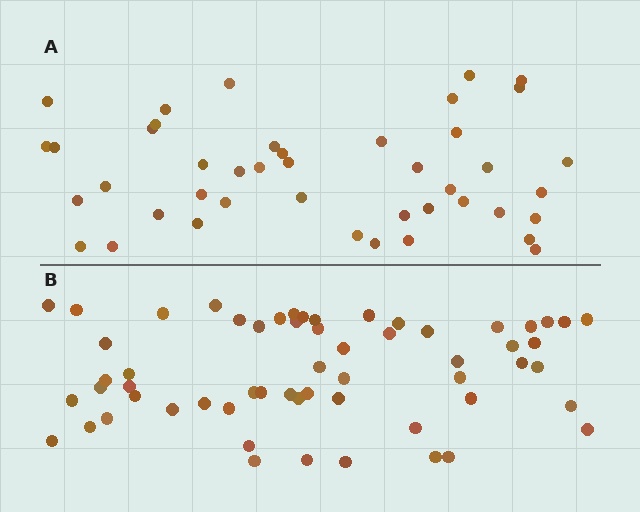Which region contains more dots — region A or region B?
Region B (the bottom region) has more dots.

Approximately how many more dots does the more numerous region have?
Region B has approximately 15 more dots than region A.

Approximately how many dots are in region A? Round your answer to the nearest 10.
About 40 dots. (The exact count is 43, which rounds to 40.)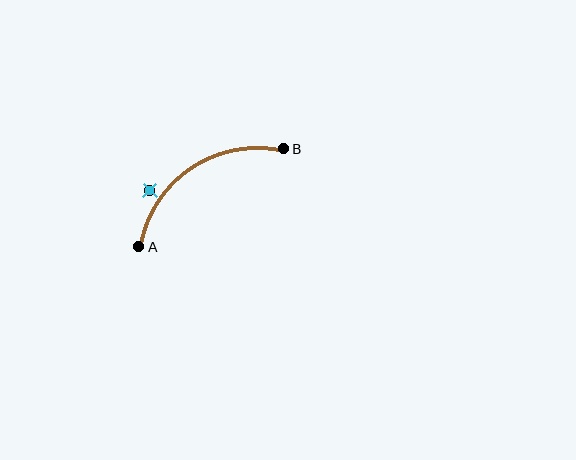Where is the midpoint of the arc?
The arc midpoint is the point on the curve farthest from the straight line joining A and B. It sits above and to the left of that line.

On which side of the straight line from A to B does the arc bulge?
The arc bulges above and to the left of the straight line connecting A and B.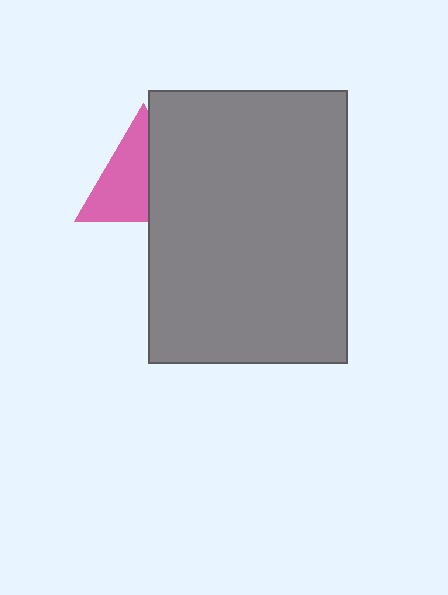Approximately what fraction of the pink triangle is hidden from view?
Roughly 44% of the pink triangle is hidden behind the gray rectangle.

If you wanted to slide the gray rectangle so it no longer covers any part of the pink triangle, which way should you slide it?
Slide it right — that is the most direct way to separate the two shapes.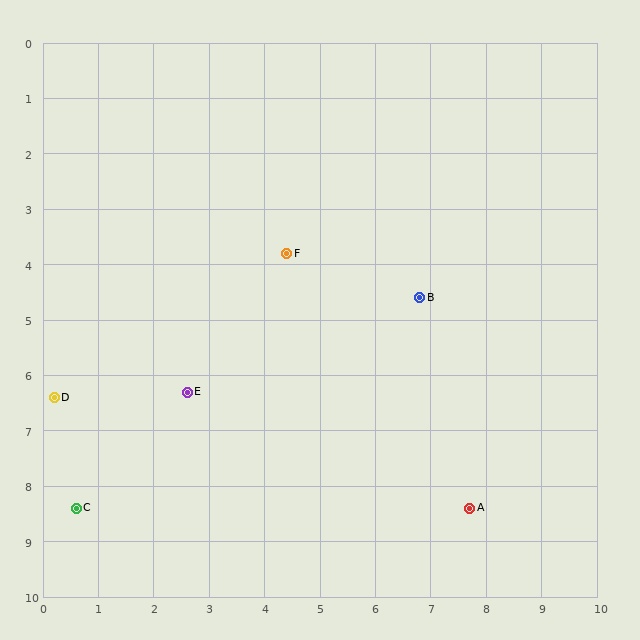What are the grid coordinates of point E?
Point E is at approximately (2.6, 6.3).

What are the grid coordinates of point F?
Point F is at approximately (4.4, 3.8).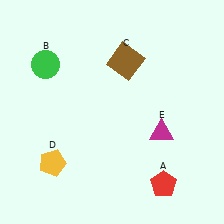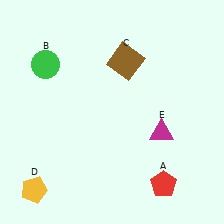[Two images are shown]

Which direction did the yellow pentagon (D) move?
The yellow pentagon (D) moved down.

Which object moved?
The yellow pentagon (D) moved down.